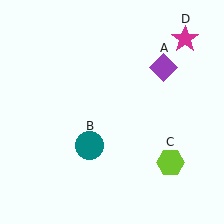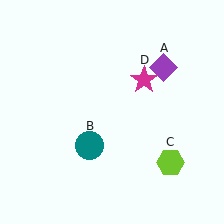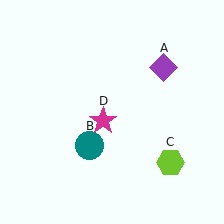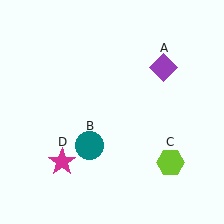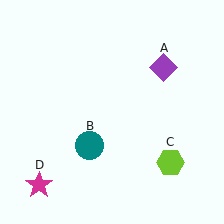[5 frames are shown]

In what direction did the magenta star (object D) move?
The magenta star (object D) moved down and to the left.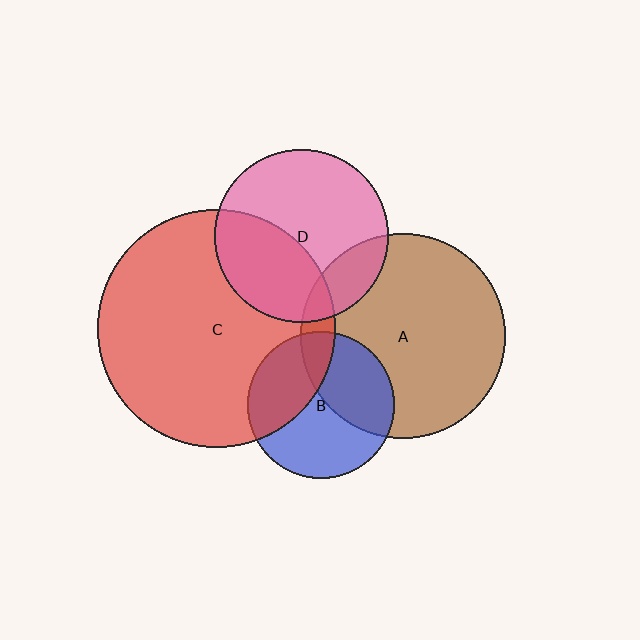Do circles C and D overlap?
Yes.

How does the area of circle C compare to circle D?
Approximately 1.9 times.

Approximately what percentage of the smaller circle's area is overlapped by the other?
Approximately 40%.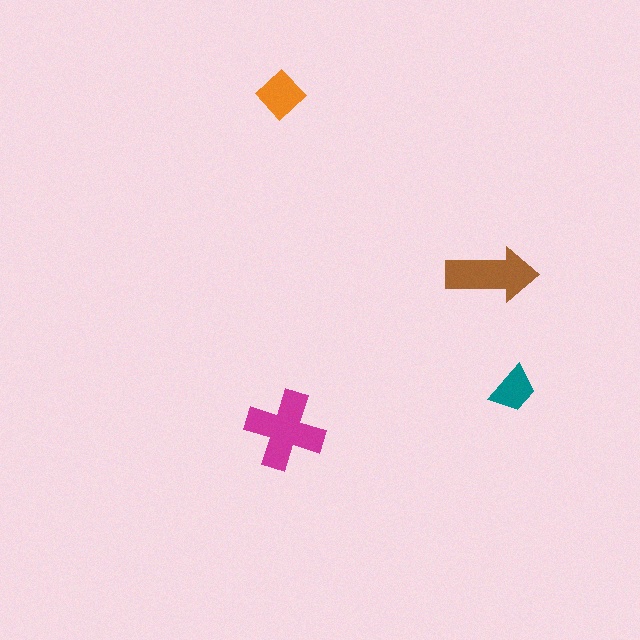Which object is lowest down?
The magenta cross is bottommost.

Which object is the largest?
The magenta cross.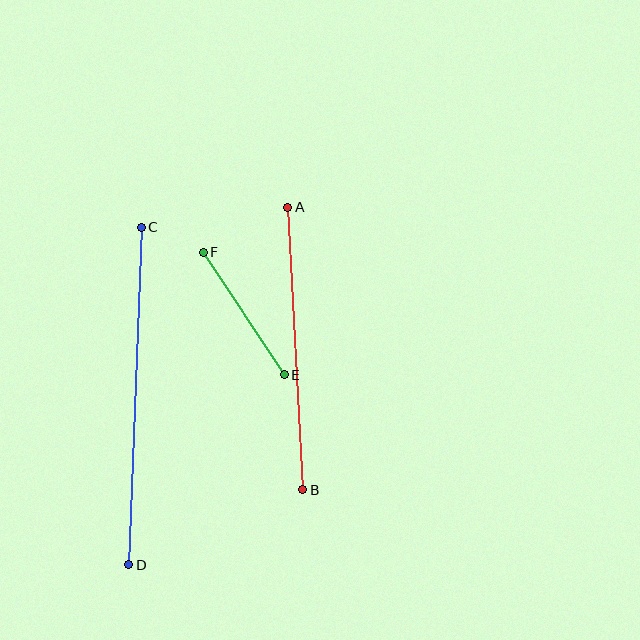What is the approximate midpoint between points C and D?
The midpoint is at approximately (135, 396) pixels.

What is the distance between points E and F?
The distance is approximately 147 pixels.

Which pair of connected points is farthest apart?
Points C and D are farthest apart.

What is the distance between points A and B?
The distance is approximately 283 pixels.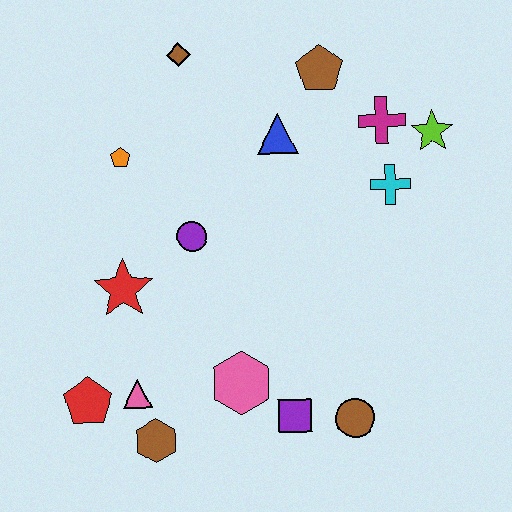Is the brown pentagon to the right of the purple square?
Yes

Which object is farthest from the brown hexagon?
The lime star is farthest from the brown hexagon.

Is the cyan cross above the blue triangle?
No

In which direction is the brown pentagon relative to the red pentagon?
The brown pentagon is above the red pentagon.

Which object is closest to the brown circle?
The purple square is closest to the brown circle.